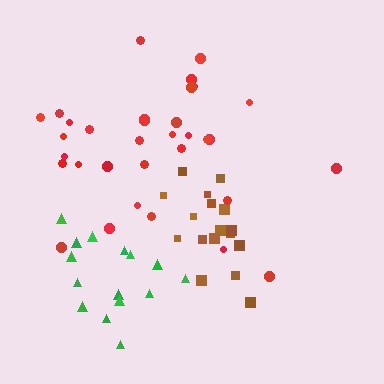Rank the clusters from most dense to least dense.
brown, green, red.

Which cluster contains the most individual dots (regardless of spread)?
Red (33).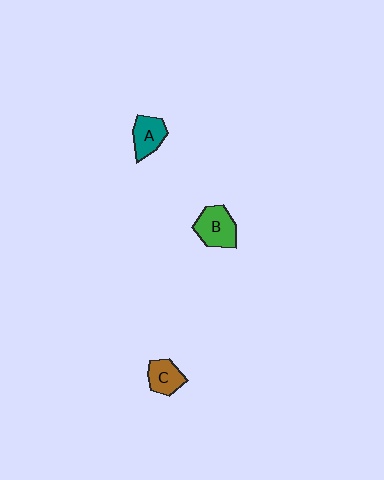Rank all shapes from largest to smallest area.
From largest to smallest: B (green), A (teal), C (brown).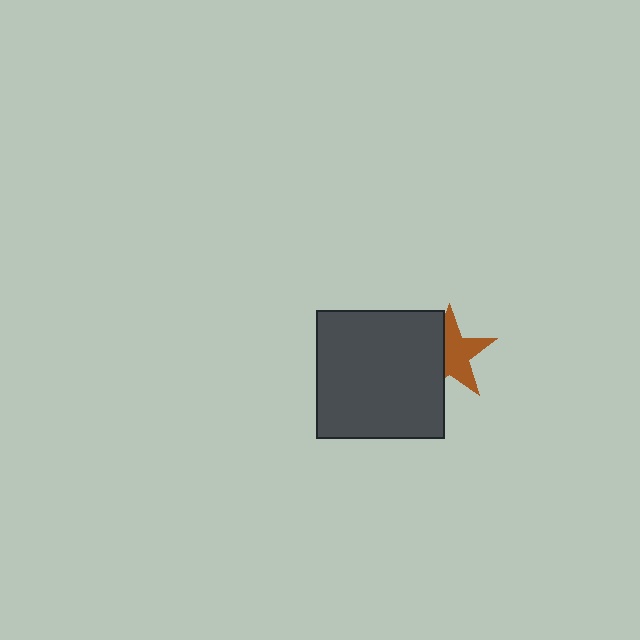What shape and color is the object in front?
The object in front is a dark gray square.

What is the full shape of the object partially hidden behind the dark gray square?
The partially hidden object is a brown star.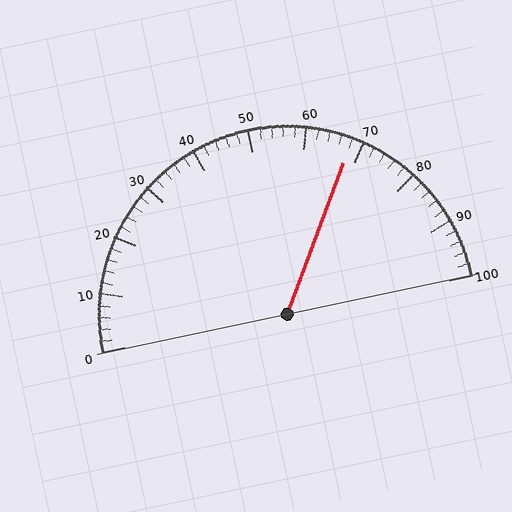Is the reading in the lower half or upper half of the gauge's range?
The reading is in the upper half of the range (0 to 100).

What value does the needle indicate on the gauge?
The needle indicates approximately 68.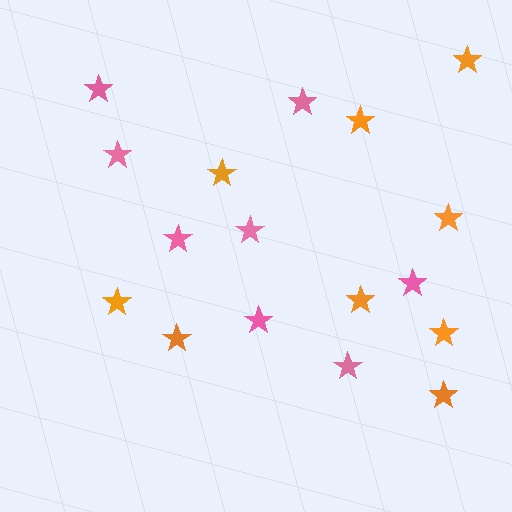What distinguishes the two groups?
There are 2 groups: one group of orange stars (9) and one group of pink stars (8).